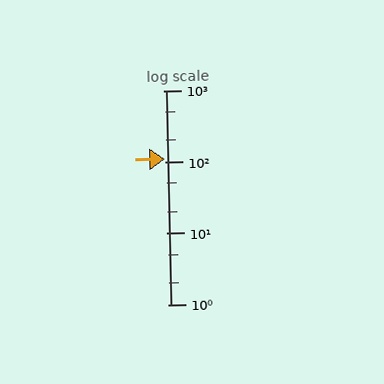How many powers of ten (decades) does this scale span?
The scale spans 3 decades, from 1 to 1000.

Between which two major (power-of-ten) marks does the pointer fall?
The pointer is between 100 and 1000.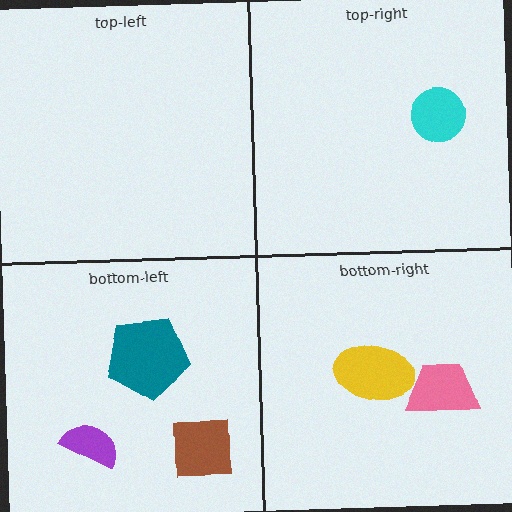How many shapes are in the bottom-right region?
2.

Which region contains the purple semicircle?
The bottom-left region.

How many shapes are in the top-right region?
1.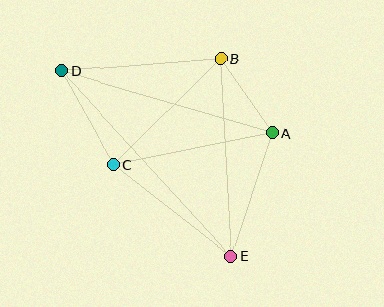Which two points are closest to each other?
Points A and B are closest to each other.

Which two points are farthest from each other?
Points D and E are farthest from each other.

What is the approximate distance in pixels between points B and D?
The distance between B and D is approximately 159 pixels.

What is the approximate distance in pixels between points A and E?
The distance between A and E is approximately 130 pixels.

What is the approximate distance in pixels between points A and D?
The distance between A and D is approximately 219 pixels.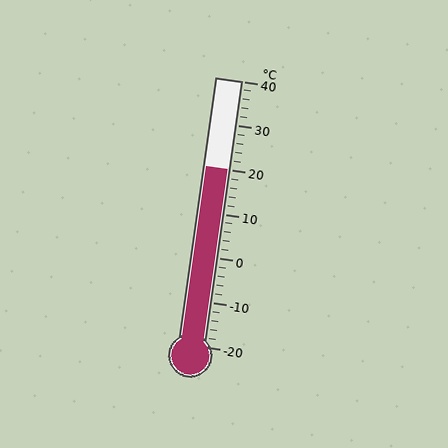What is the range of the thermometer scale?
The thermometer scale ranges from -20°C to 40°C.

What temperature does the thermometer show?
The thermometer shows approximately 20°C.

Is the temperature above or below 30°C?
The temperature is below 30°C.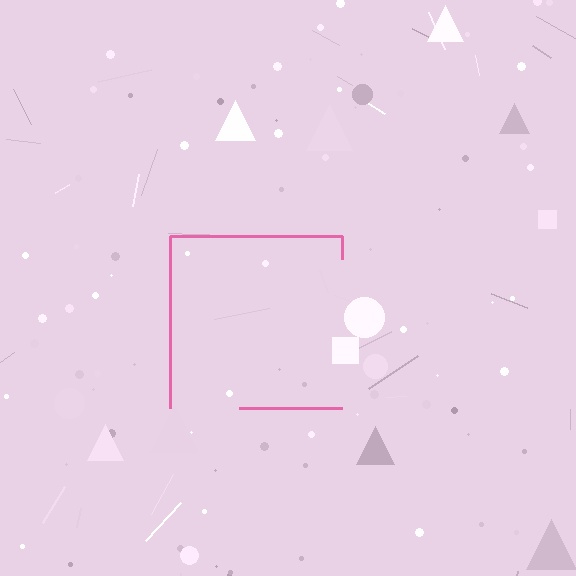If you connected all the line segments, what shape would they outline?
They would outline a square.